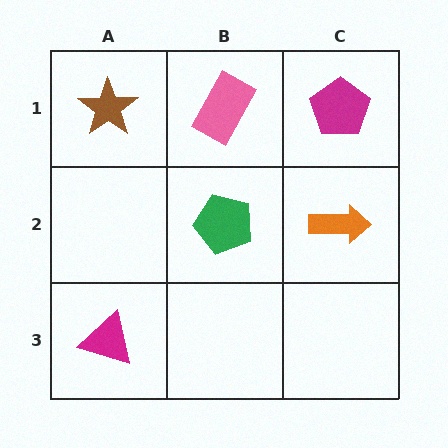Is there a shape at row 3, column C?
No, that cell is empty.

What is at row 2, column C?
An orange arrow.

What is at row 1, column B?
A pink rectangle.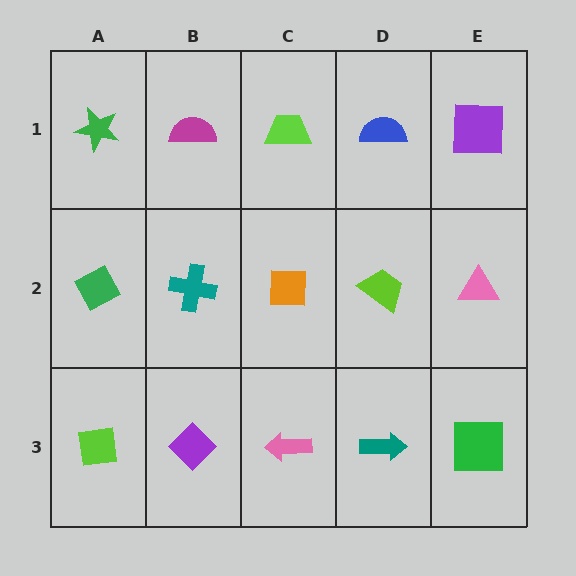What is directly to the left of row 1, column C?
A magenta semicircle.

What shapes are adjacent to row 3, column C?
An orange square (row 2, column C), a purple diamond (row 3, column B), a teal arrow (row 3, column D).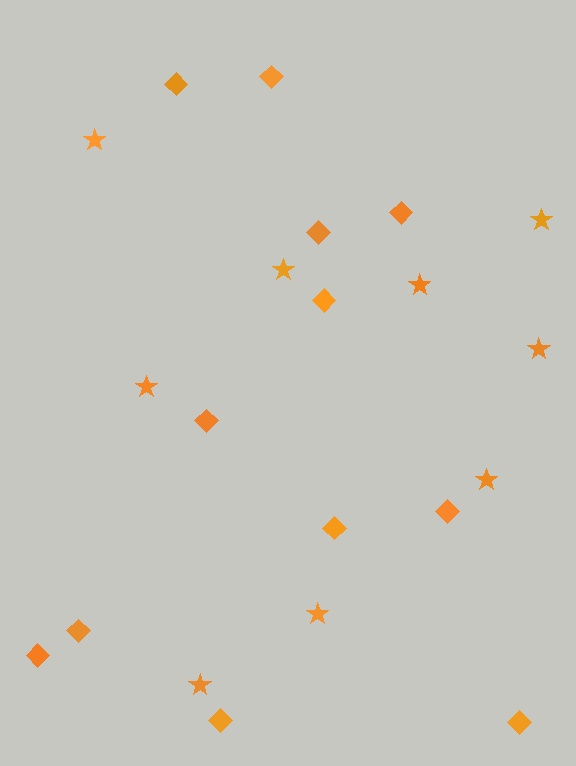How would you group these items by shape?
There are 2 groups: one group of stars (9) and one group of diamonds (12).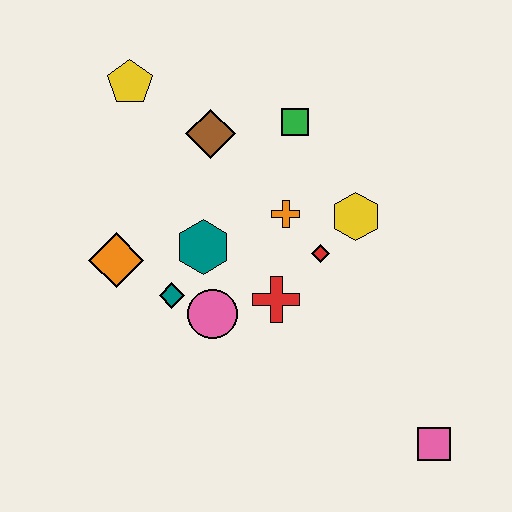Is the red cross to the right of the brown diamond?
Yes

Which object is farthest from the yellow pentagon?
The pink square is farthest from the yellow pentagon.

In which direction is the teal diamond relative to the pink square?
The teal diamond is to the left of the pink square.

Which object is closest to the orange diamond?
The teal diamond is closest to the orange diamond.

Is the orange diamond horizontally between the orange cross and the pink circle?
No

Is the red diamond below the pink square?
No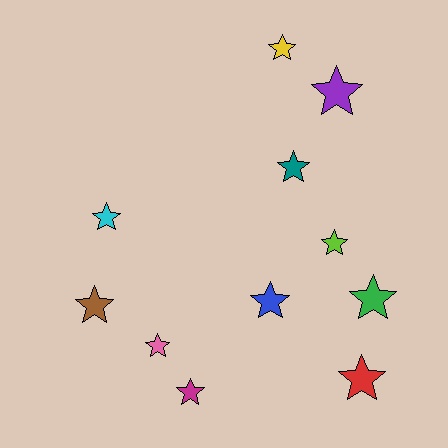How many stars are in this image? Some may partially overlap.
There are 11 stars.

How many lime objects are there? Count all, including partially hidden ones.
There is 1 lime object.